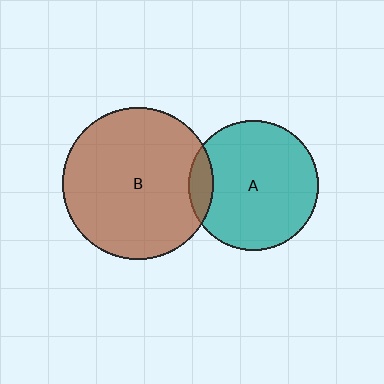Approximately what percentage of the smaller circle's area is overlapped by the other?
Approximately 10%.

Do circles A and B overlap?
Yes.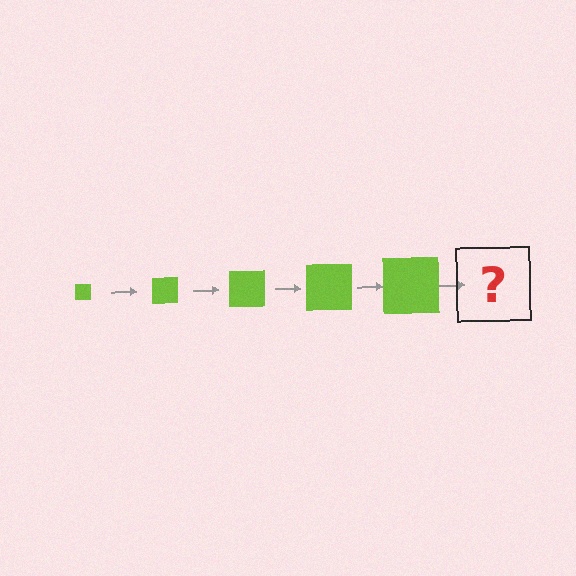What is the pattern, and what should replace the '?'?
The pattern is that the square gets progressively larger each step. The '?' should be a lime square, larger than the previous one.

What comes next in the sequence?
The next element should be a lime square, larger than the previous one.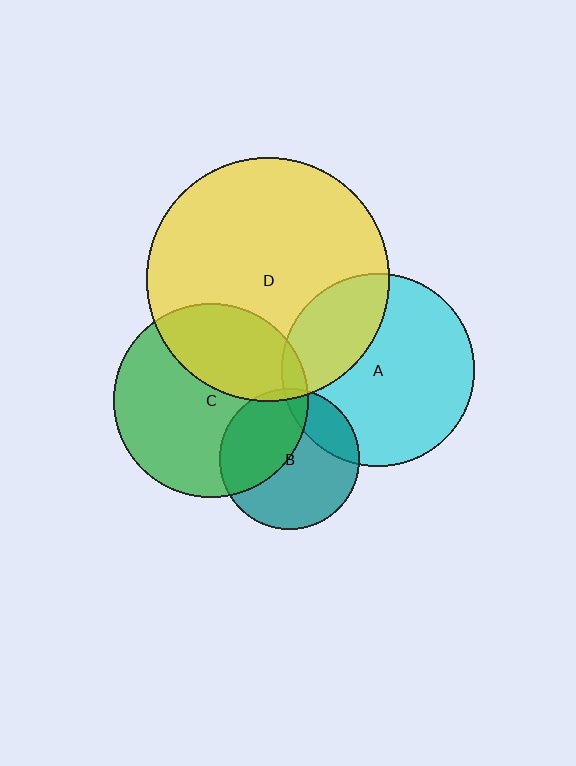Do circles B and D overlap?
Yes.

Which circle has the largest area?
Circle D (yellow).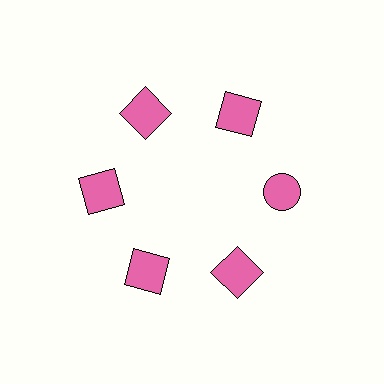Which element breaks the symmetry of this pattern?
The pink circle at roughly the 3 o'clock position breaks the symmetry. All other shapes are pink squares.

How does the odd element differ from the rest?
It has a different shape: circle instead of square.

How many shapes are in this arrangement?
There are 6 shapes arranged in a ring pattern.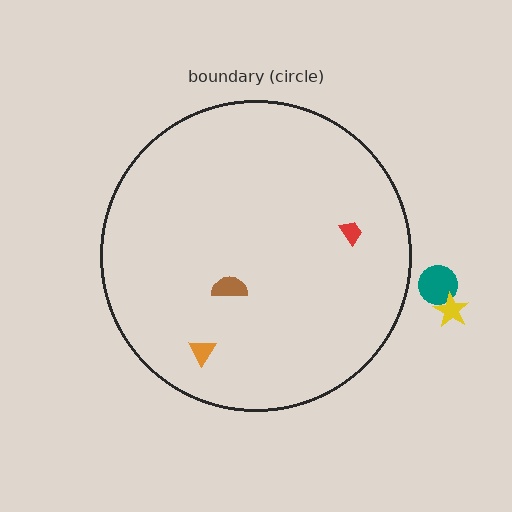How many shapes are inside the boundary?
3 inside, 2 outside.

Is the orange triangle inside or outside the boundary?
Inside.